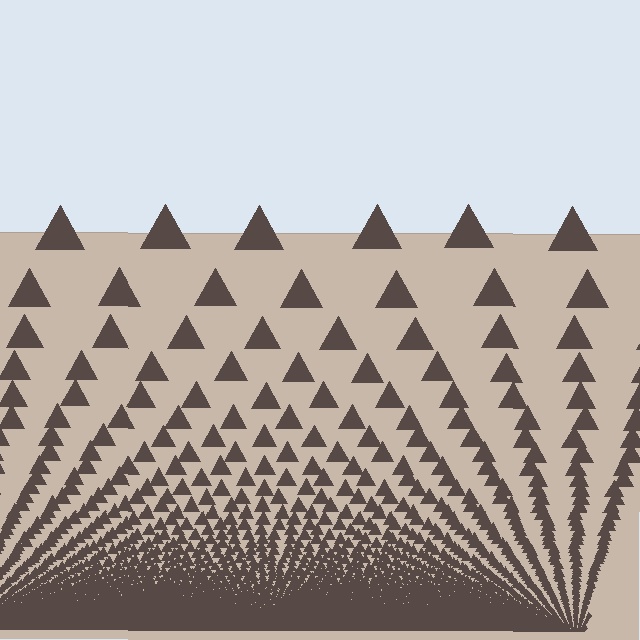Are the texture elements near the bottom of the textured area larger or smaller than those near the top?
Smaller. The gradient is inverted — elements near the bottom are smaller and denser.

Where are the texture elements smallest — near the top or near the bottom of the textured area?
Near the bottom.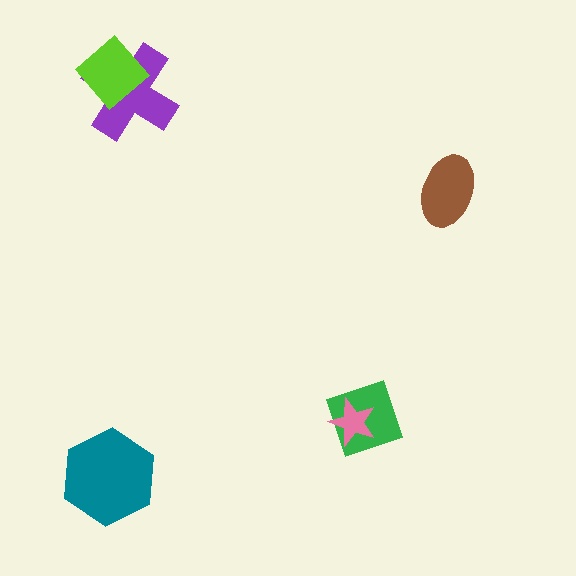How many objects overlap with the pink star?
1 object overlaps with the pink star.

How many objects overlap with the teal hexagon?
0 objects overlap with the teal hexagon.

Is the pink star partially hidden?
No, no other shape covers it.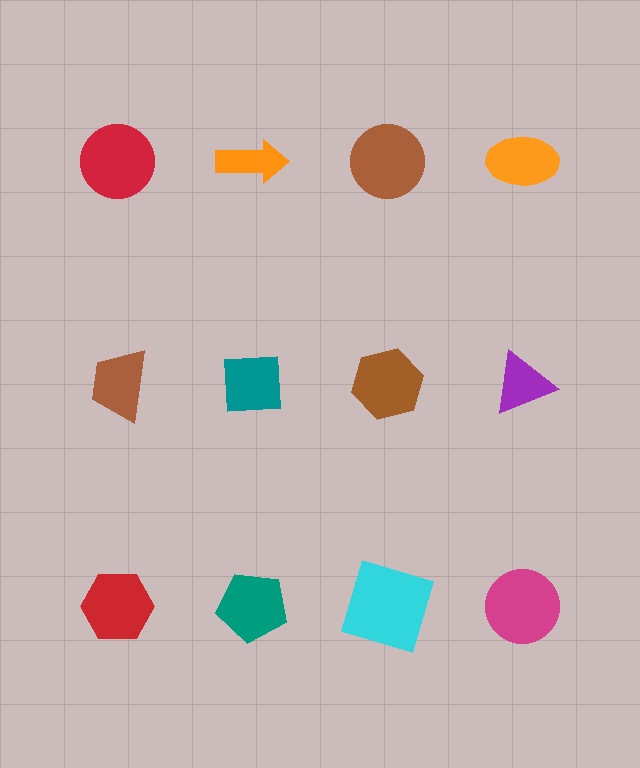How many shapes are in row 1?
4 shapes.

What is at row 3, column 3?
A cyan square.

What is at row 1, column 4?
An orange ellipse.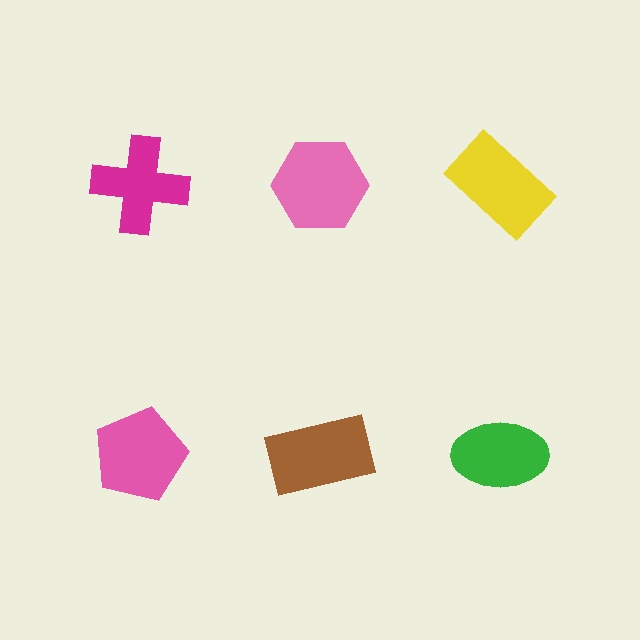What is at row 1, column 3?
A yellow rectangle.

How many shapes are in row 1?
3 shapes.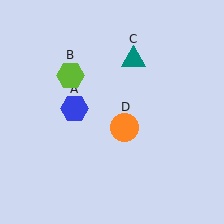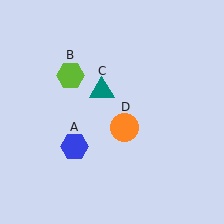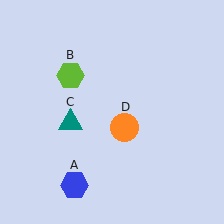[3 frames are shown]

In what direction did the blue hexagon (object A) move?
The blue hexagon (object A) moved down.